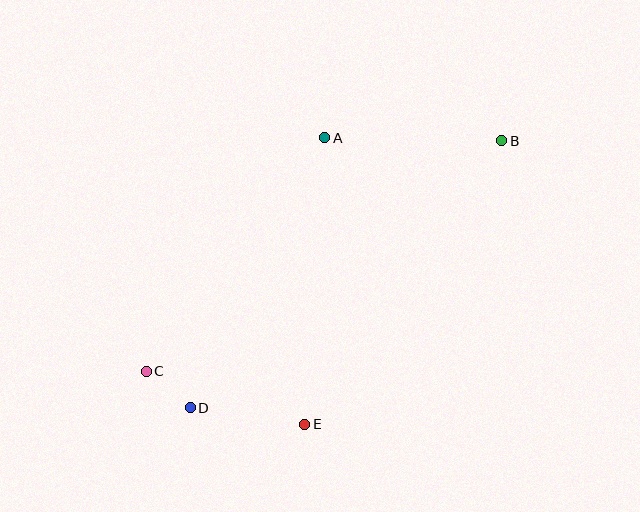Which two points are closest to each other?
Points C and D are closest to each other.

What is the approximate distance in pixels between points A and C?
The distance between A and C is approximately 294 pixels.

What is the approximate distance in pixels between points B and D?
The distance between B and D is approximately 410 pixels.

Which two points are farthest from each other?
Points B and C are farthest from each other.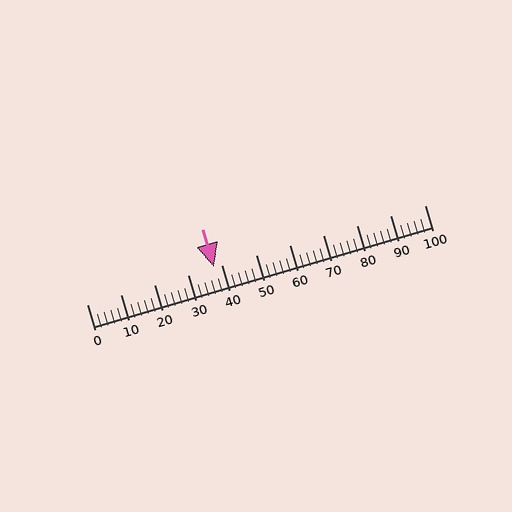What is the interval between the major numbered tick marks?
The major tick marks are spaced 10 units apart.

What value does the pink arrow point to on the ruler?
The pink arrow points to approximately 38.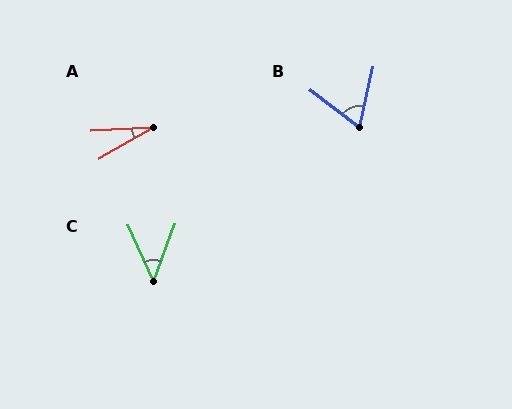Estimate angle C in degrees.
Approximately 44 degrees.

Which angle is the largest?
B, at approximately 65 degrees.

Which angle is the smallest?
A, at approximately 27 degrees.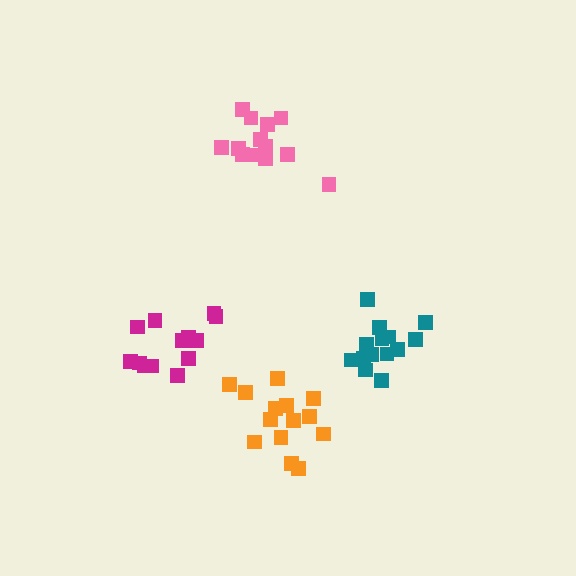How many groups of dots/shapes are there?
There are 4 groups.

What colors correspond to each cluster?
The clusters are colored: pink, orange, teal, magenta.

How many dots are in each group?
Group 1: 14 dots, Group 2: 15 dots, Group 3: 14 dots, Group 4: 13 dots (56 total).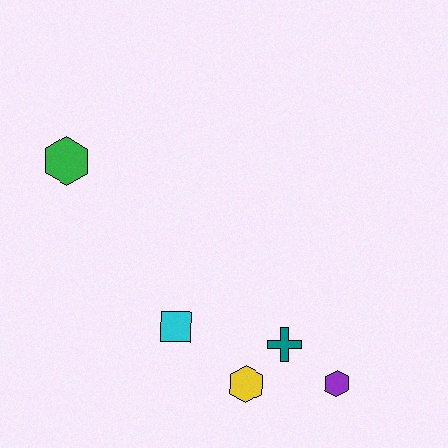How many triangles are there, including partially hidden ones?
There are no triangles.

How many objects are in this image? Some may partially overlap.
There are 5 objects.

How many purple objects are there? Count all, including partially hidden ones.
There is 1 purple object.